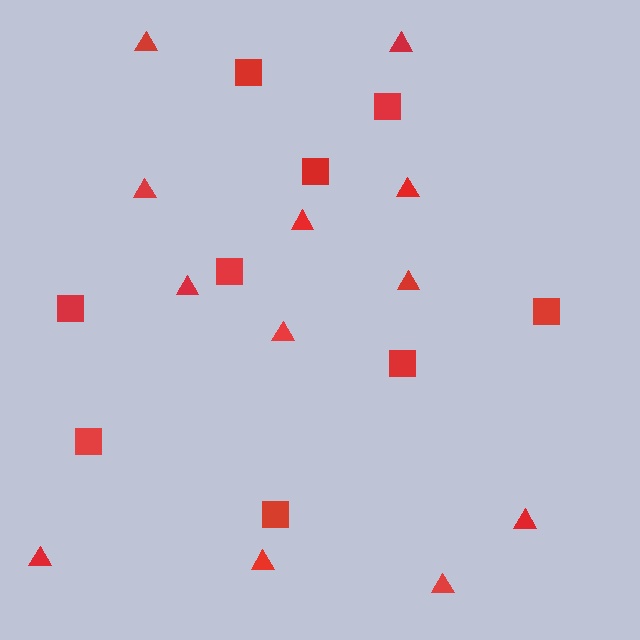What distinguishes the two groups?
There are 2 groups: one group of triangles (12) and one group of squares (9).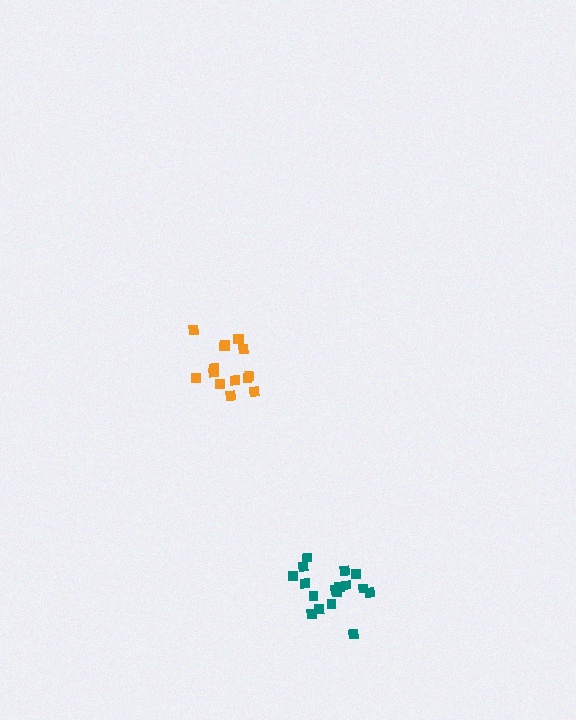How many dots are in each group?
Group 1: 15 dots, Group 2: 17 dots (32 total).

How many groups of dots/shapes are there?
There are 2 groups.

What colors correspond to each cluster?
The clusters are colored: orange, teal.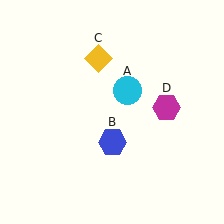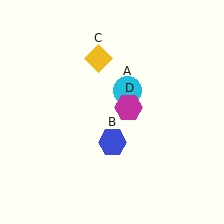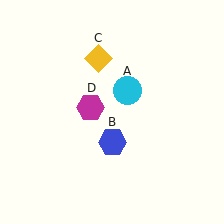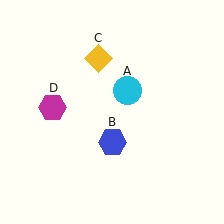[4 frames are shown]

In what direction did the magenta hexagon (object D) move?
The magenta hexagon (object D) moved left.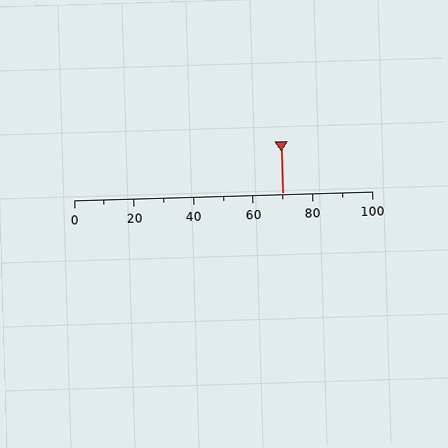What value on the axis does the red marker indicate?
The marker indicates approximately 70.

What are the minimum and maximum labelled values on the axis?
The axis runs from 0 to 100.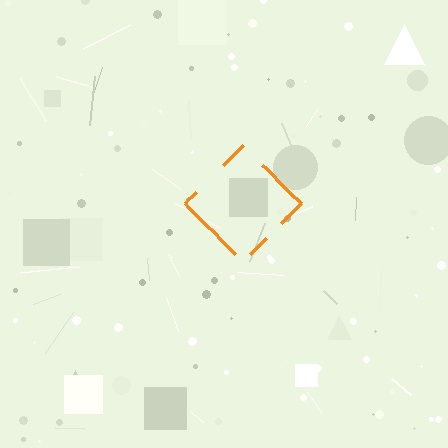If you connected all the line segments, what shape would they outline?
They would outline a diamond.